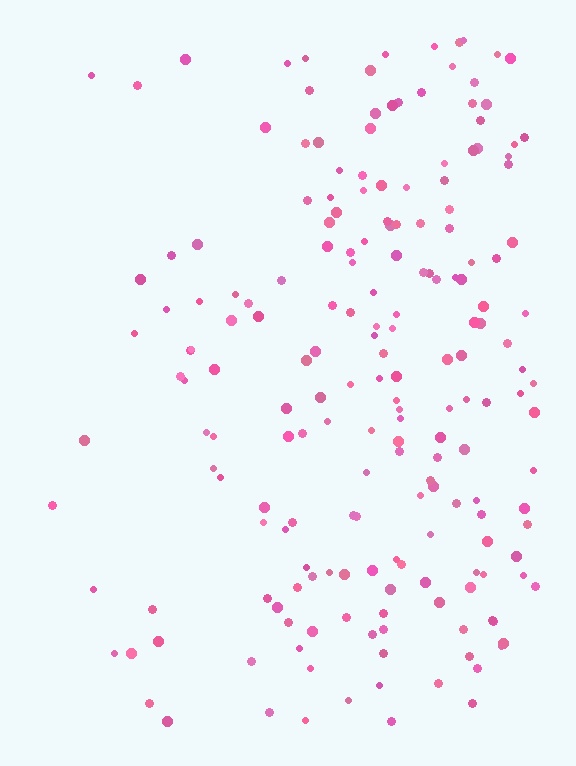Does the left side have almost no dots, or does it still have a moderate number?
Still a moderate number, just noticeably fewer than the right.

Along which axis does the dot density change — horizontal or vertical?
Horizontal.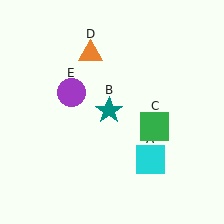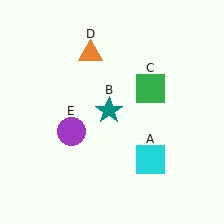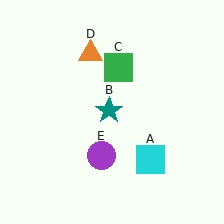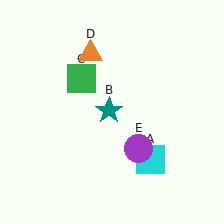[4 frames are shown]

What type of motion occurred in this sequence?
The green square (object C), purple circle (object E) rotated counterclockwise around the center of the scene.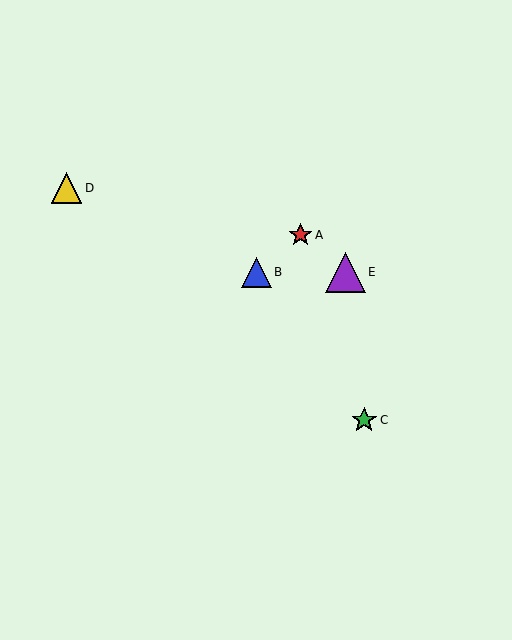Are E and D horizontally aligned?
No, E is at y≈272 and D is at y≈188.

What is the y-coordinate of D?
Object D is at y≈188.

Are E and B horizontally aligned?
Yes, both are at y≈272.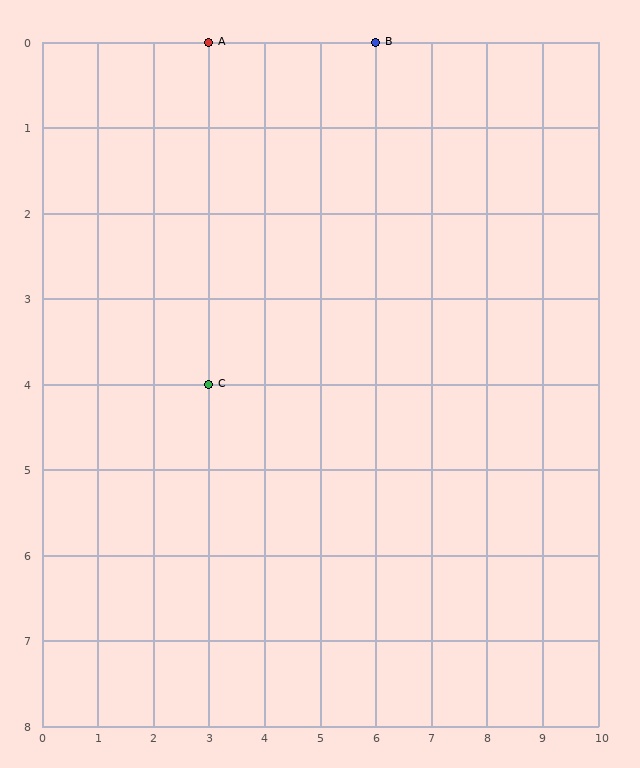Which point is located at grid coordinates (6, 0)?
Point B is at (6, 0).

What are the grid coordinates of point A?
Point A is at grid coordinates (3, 0).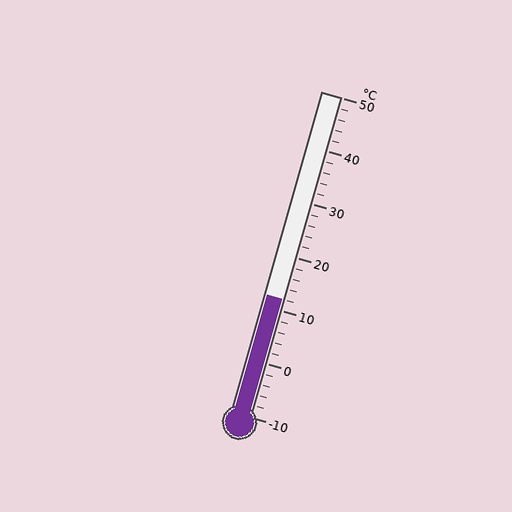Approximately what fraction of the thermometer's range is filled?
The thermometer is filled to approximately 35% of its range.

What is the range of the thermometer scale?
The thermometer scale ranges from -10°C to 50°C.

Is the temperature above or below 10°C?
The temperature is above 10°C.